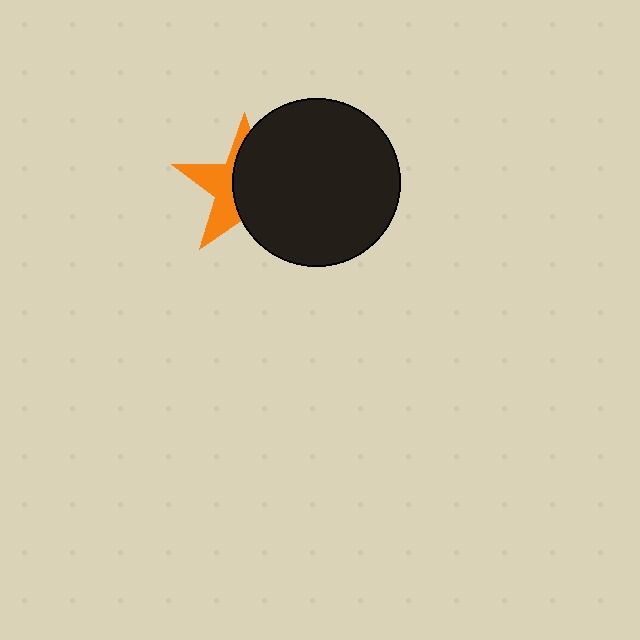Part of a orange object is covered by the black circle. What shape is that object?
It is a star.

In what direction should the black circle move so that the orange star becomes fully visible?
The black circle should move right. That is the shortest direction to clear the overlap and leave the orange star fully visible.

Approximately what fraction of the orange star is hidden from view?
Roughly 59% of the orange star is hidden behind the black circle.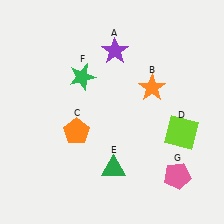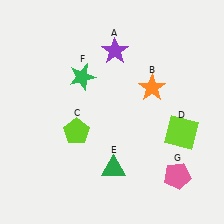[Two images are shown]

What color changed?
The pentagon (C) changed from orange in Image 1 to lime in Image 2.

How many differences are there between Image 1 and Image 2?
There is 1 difference between the two images.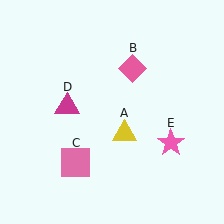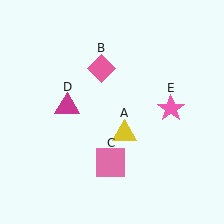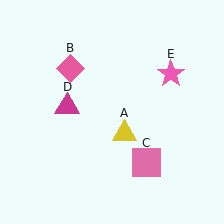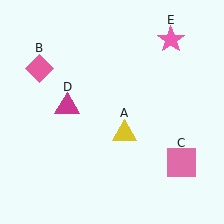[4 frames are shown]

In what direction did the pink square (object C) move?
The pink square (object C) moved right.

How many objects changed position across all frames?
3 objects changed position: pink diamond (object B), pink square (object C), pink star (object E).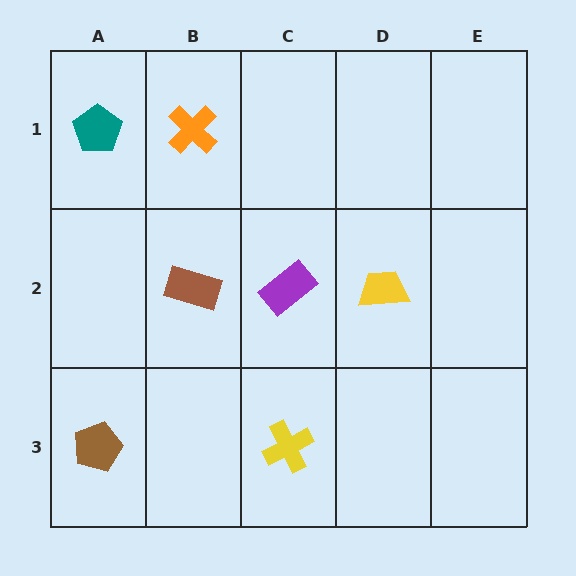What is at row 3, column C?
A yellow cross.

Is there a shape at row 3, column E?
No, that cell is empty.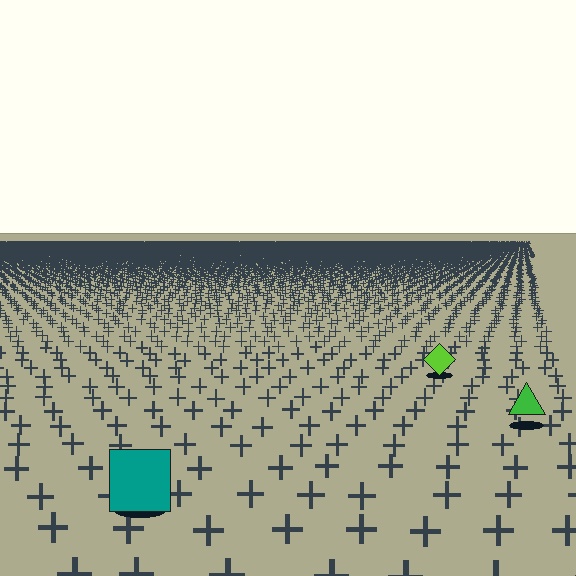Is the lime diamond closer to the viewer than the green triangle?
No. The green triangle is closer — you can tell from the texture gradient: the ground texture is coarser near it.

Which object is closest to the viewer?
The teal square is closest. The texture marks near it are larger and more spread out.